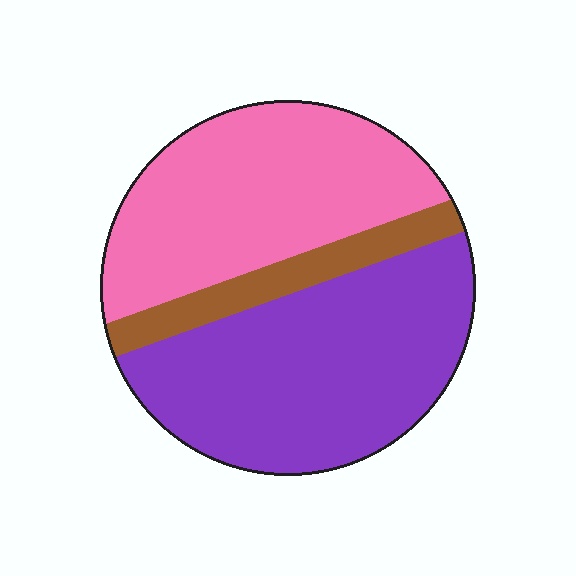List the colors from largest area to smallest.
From largest to smallest: purple, pink, brown.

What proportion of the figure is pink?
Pink takes up about two fifths (2/5) of the figure.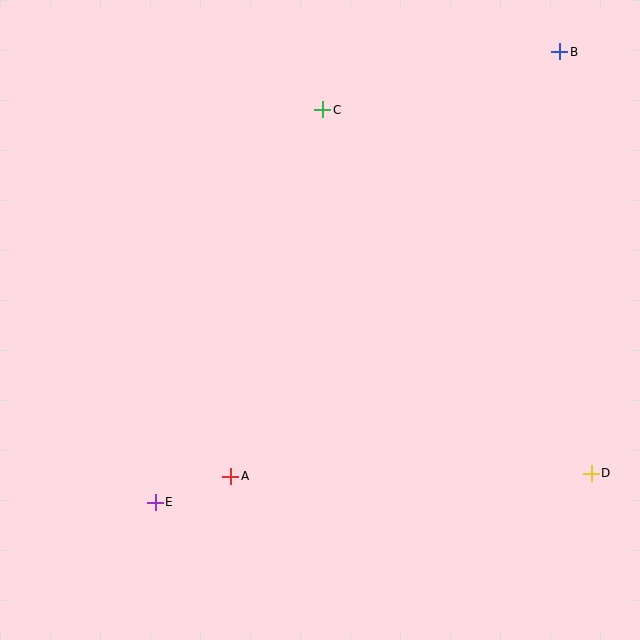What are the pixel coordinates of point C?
Point C is at (323, 110).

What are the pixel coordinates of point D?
Point D is at (591, 473).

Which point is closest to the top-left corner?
Point C is closest to the top-left corner.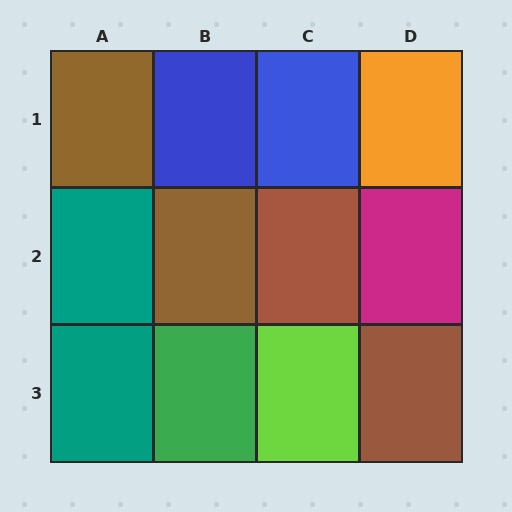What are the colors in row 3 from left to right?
Teal, green, lime, brown.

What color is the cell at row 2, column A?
Teal.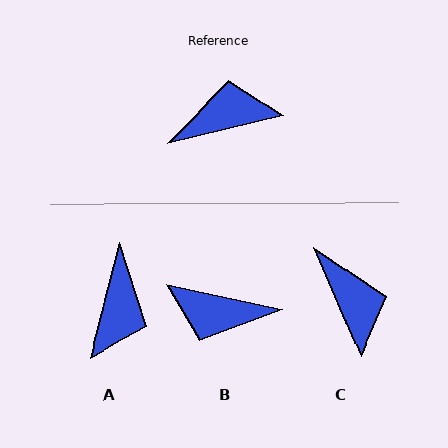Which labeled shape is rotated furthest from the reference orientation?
B, about 154 degrees away.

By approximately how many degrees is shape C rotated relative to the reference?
Approximately 80 degrees clockwise.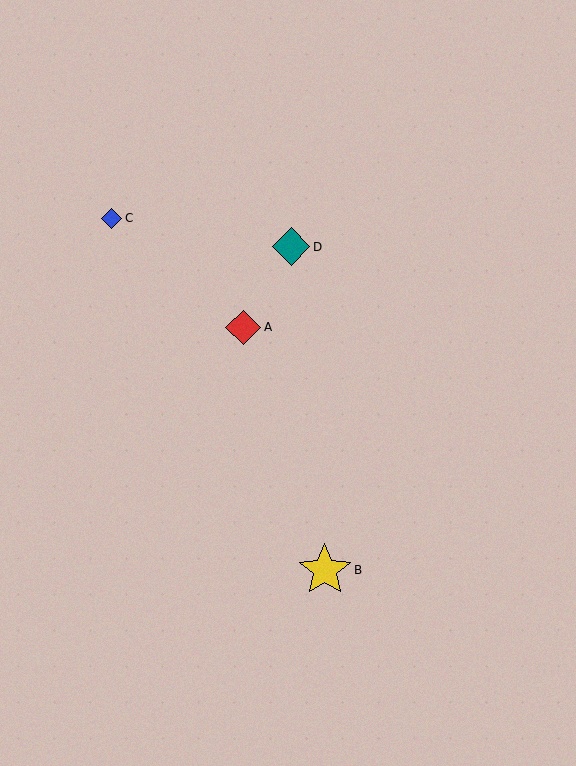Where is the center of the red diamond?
The center of the red diamond is at (243, 327).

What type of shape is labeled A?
Shape A is a red diamond.